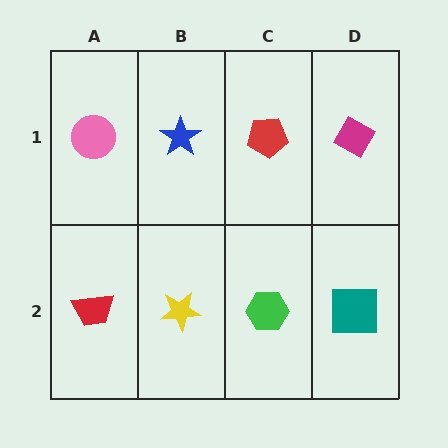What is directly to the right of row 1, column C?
A magenta diamond.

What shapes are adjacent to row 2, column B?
A blue star (row 1, column B), a red trapezoid (row 2, column A), a green hexagon (row 2, column C).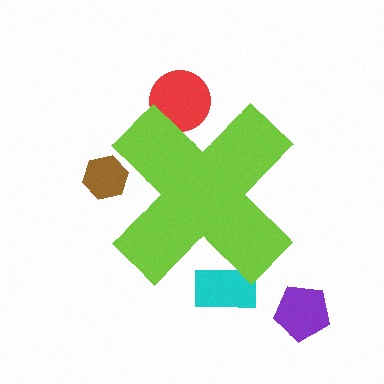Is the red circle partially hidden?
Yes, the red circle is partially hidden behind the lime cross.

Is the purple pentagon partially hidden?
No, the purple pentagon is fully visible.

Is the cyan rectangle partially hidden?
Yes, the cyan rectangle is partially hidden behind the lime cross.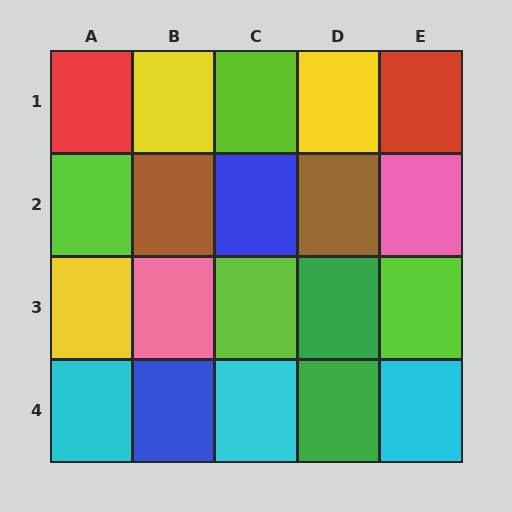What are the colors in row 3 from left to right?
Yellow, pink, lime, green, lime.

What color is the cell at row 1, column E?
Red.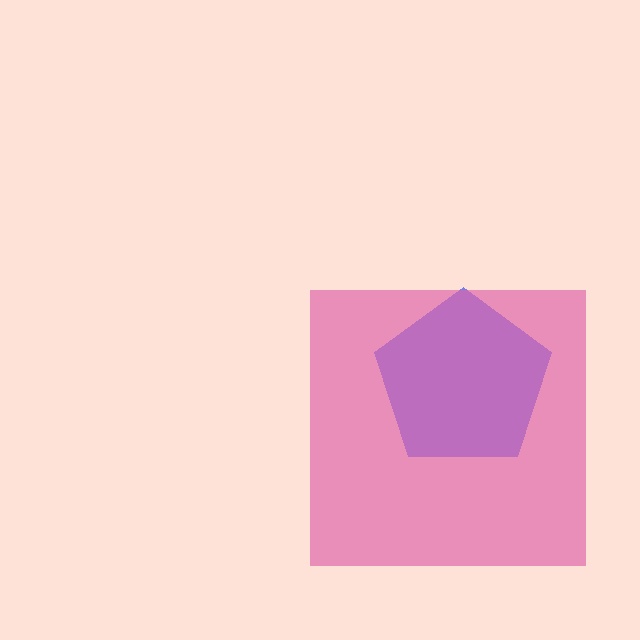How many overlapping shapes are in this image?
There are 2 overlapping shapes in the image.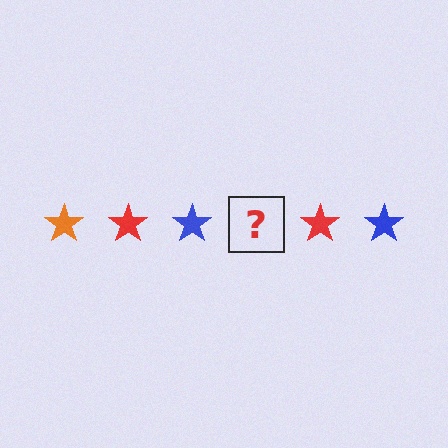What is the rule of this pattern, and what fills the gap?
The rule is that the pattern cycles through orange, red, blue stars. The gap should be filled with an orange star.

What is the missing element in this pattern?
The missing element is an orange star.